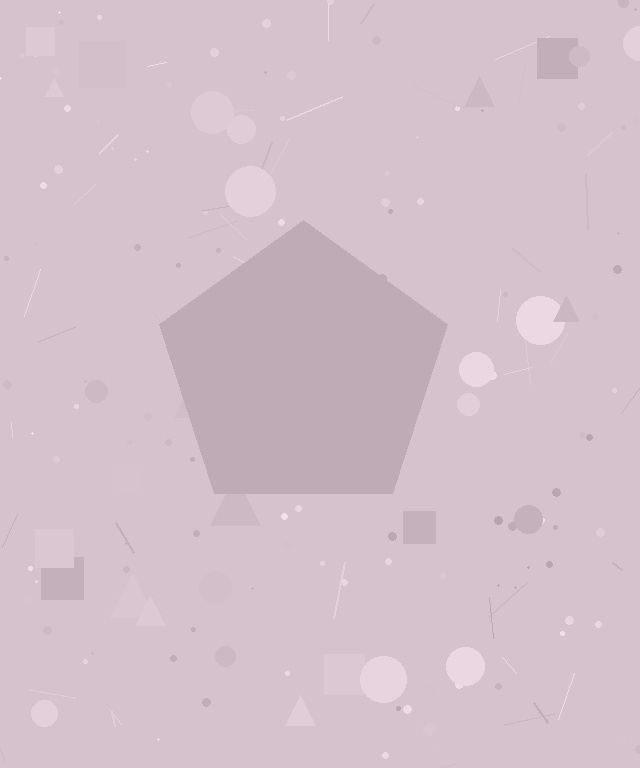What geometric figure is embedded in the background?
A pentagon is embedded in the background.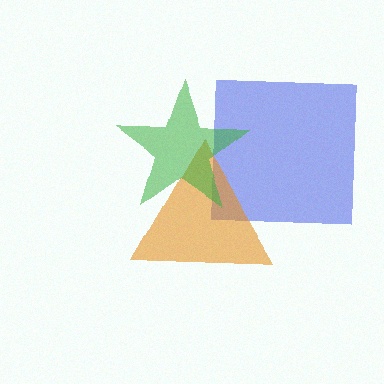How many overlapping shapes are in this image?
There are 3 overlapping shapes in the image.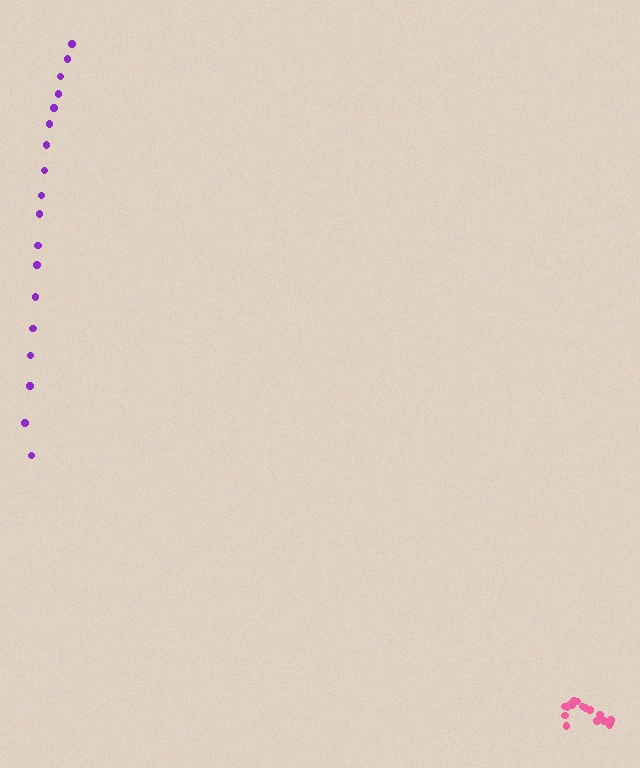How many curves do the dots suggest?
There are 2 distinct paths.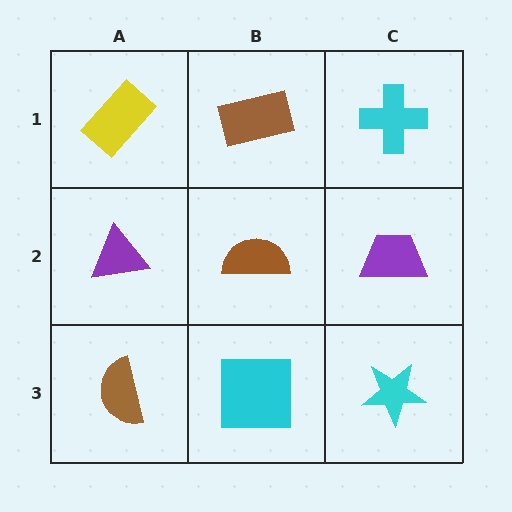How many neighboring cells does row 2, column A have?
3.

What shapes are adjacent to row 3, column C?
A purple trapezoid (row 2, column C), a cyan square (row 3, column B).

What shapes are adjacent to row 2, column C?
A cyan cross (row 1, column C), a cyan star (row 3, column C), a brown semicircle (row 2, column B).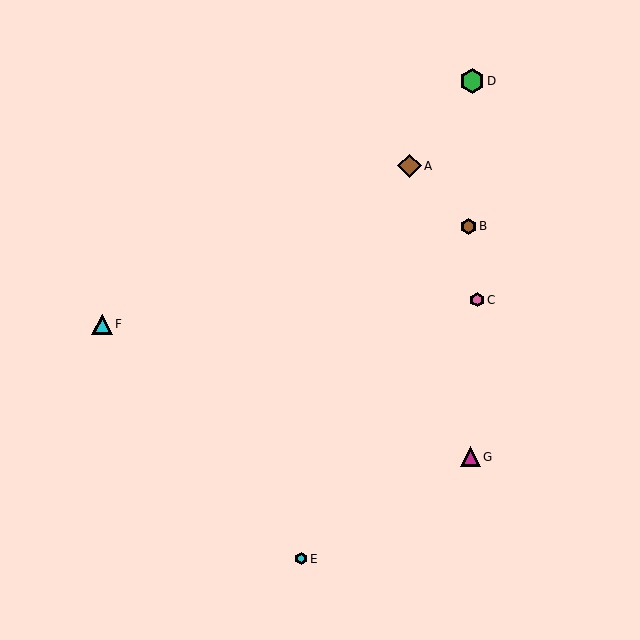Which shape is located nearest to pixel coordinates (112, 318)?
The cyan triangle (labeled F) at (102, 324) is nearest to that location.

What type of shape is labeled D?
Shape D is a green hexagon.